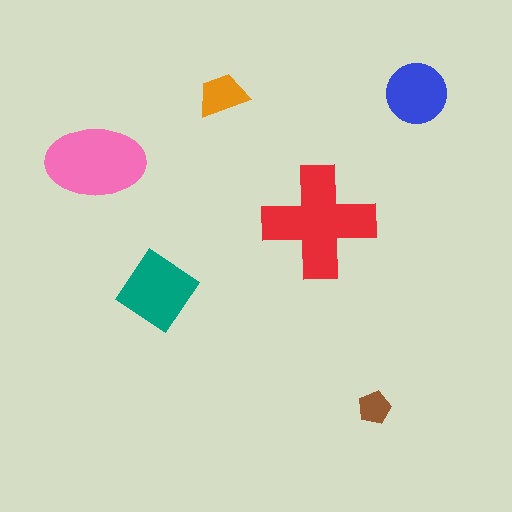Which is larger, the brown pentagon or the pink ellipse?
The pink ellipse.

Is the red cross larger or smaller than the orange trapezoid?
Larger.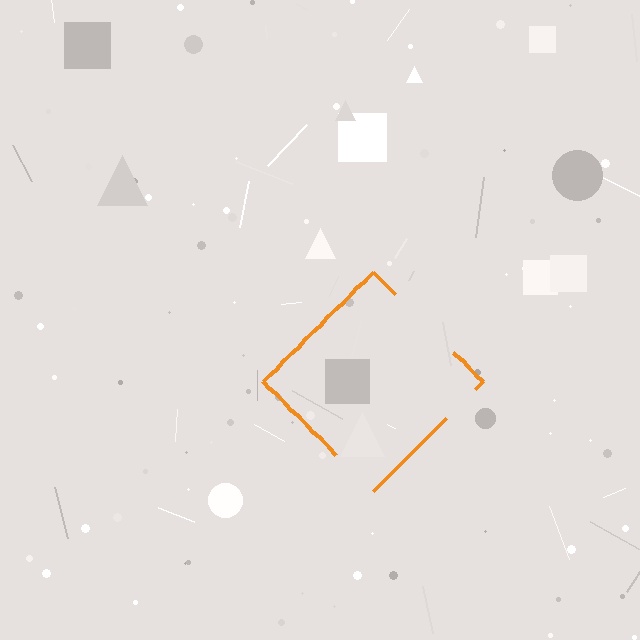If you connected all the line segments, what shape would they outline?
They would outline a diamond.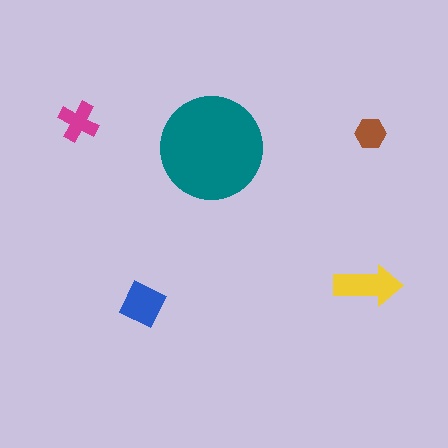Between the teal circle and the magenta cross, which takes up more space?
The teal circle.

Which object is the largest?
The teal circle.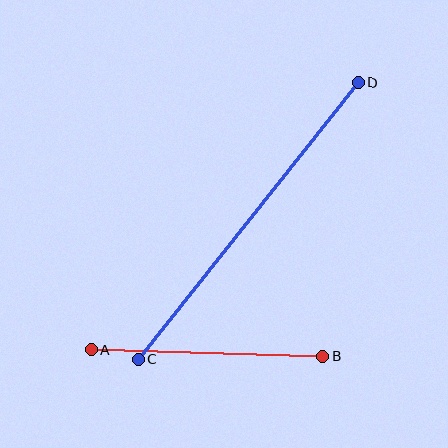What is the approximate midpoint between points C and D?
The midpoint is at approximately (248, 221) pixels.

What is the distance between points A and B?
The distance is approximately 232 pixels.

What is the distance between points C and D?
The distance is approximately 354 pixels.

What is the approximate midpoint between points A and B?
The midpoint is at approximately (207, 353) pixels.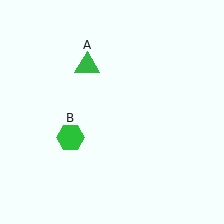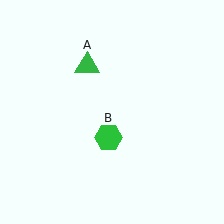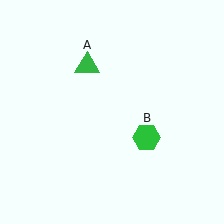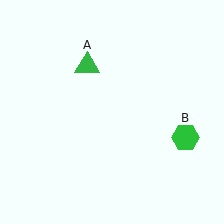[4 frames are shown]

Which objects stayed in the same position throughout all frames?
Green triangle (object A) remained stationary.